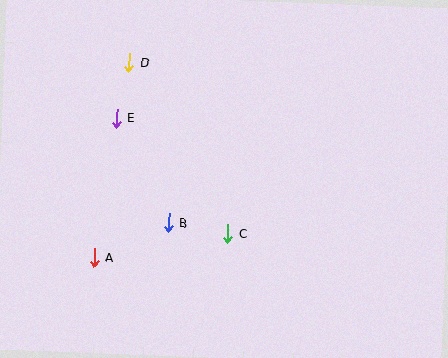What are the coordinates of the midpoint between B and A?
The midpoint between B and A is at (131, 240).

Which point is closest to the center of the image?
Point C at (228, 233) is closest to the center.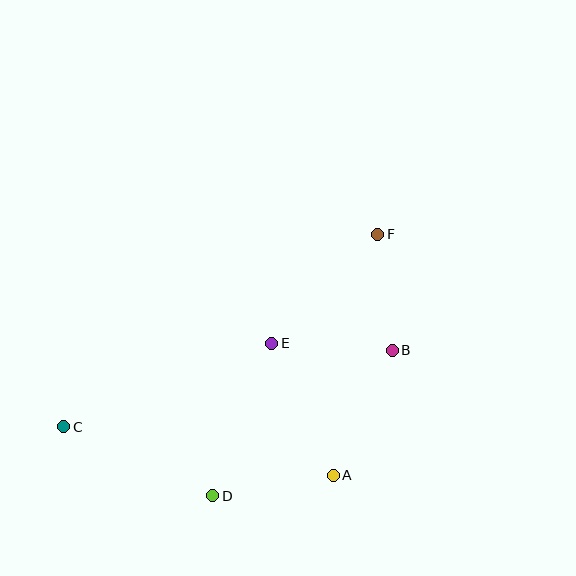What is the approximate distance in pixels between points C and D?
The distance between C and D is approximately 164 pixels.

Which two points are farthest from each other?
Points C and F are farthest from each other.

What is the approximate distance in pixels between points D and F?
The distance between D and F is approximately 309 pixels.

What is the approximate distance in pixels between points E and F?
The distance between E and F is approximately 152 pixels.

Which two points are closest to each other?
Points B and F are closest to each other.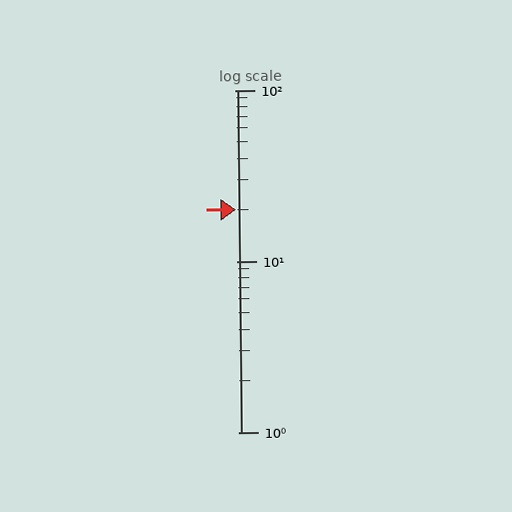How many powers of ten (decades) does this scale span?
The scale spans 2 decades, from 1 to 100.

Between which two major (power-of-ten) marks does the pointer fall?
The pointer is between 10 and 100.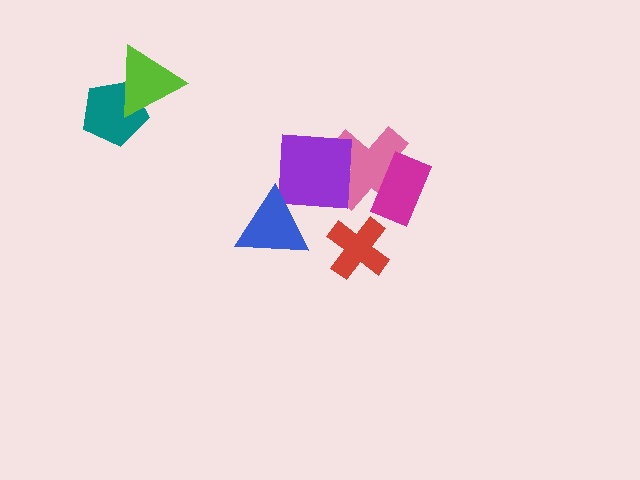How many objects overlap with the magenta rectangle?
1 object overlaps with the magenta rectangle.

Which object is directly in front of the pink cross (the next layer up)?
The magenta rectangle is directly in front of the pink cross.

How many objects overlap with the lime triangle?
1 object overlaps with the lime triangle.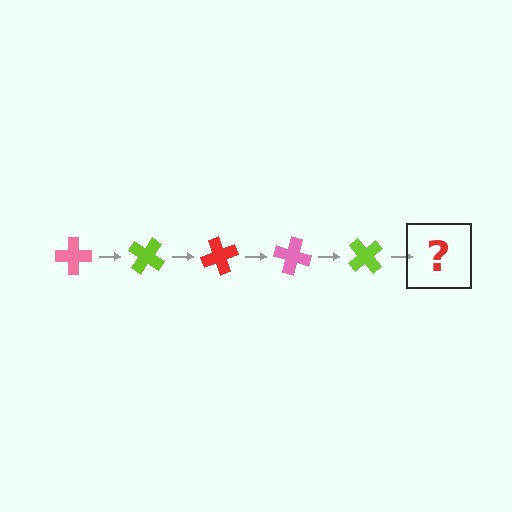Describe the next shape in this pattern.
It should be a red cross, rotated 175 degrees from the start.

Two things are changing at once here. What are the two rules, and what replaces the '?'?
The two rules are that it rotates 35 degrees each step and the color cycles through pink, lime, and red. The '?' should be a red cross, rotated 175 degrees from the start.